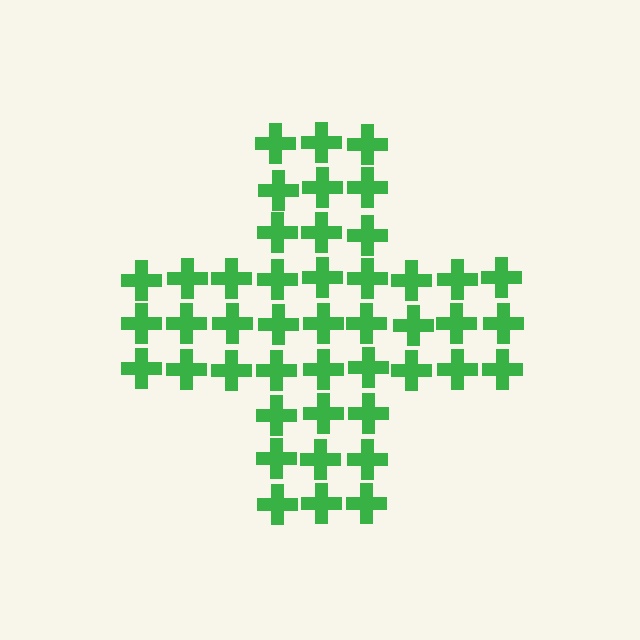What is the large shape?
The large shape is a cross.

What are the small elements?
The small elements are crosses.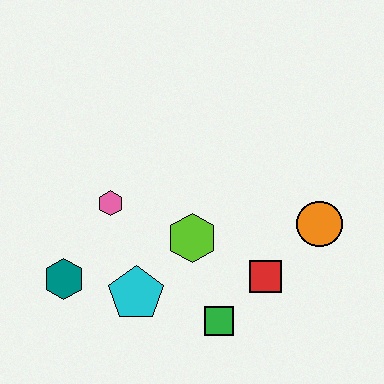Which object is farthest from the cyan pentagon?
The orange circle is farthest from the cyan pentagon.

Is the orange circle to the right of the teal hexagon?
Yes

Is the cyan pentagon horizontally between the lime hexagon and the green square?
No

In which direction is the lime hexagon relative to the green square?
The lime hexagon is above the green square.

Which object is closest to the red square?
The green square is closest to the red square.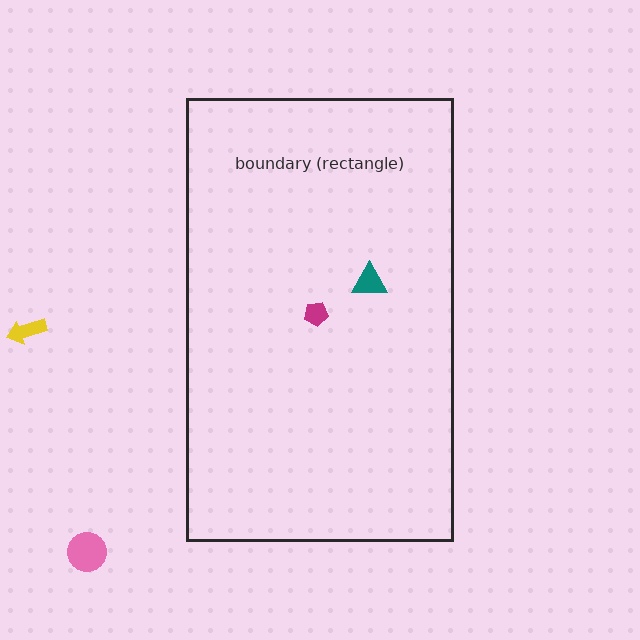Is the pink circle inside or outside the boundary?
Outside.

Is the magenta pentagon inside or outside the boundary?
Inside.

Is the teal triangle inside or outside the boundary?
Inside.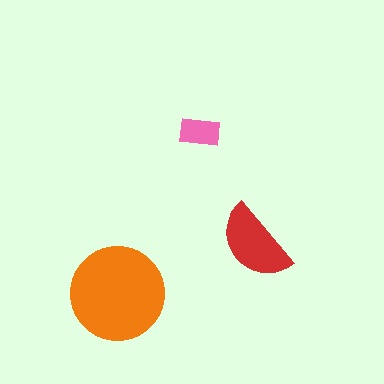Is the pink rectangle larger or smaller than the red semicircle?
Smaller.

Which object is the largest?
The orange circle.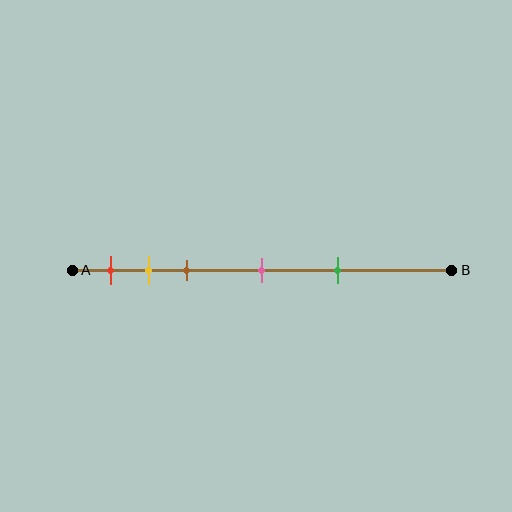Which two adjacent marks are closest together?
The yellow and brown marks are the closest adjacent pair.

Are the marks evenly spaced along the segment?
No, the marks are not evenly spaced.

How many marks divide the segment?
There are 5 marks dividing the segment.